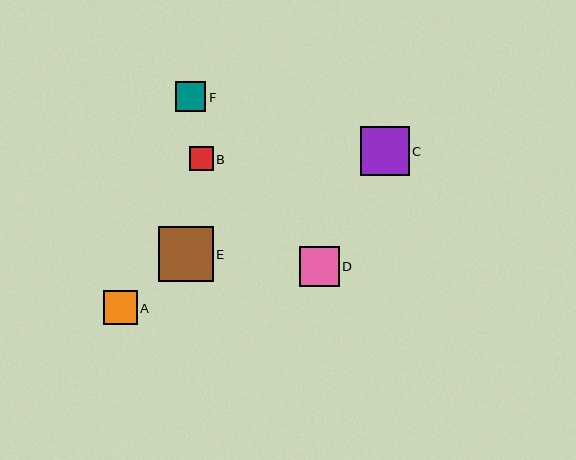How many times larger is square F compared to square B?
Square F is approximately 1.3 times the size of square B.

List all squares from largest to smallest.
From largest to smallest: E, C, D, A, F, B.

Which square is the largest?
Square E is the largest with a size of approximately 55 pixels.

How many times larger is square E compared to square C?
Square E is approximately 1.1 times the size of square C.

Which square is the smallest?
Square B is the smallest with a size of approximately 23 pixels.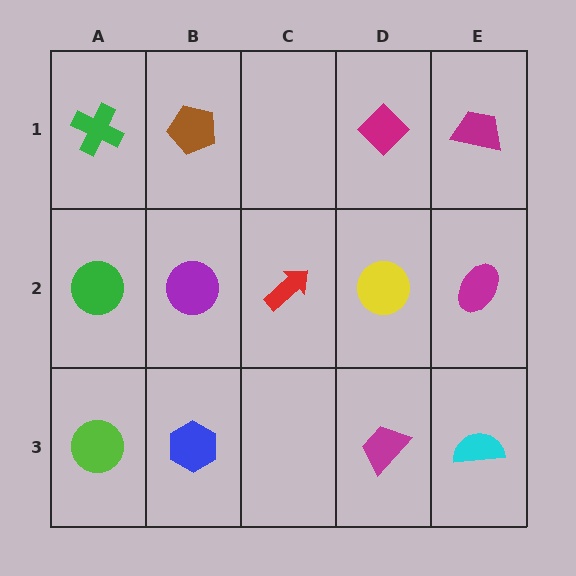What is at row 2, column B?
A purple circle.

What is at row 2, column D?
A yellow circle.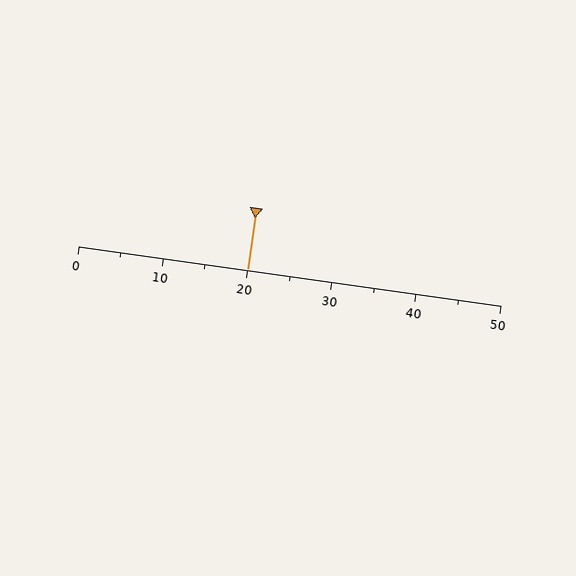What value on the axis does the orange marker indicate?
The marker indicates approximately 20.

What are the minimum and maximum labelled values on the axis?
The axis runs from 0 to 50.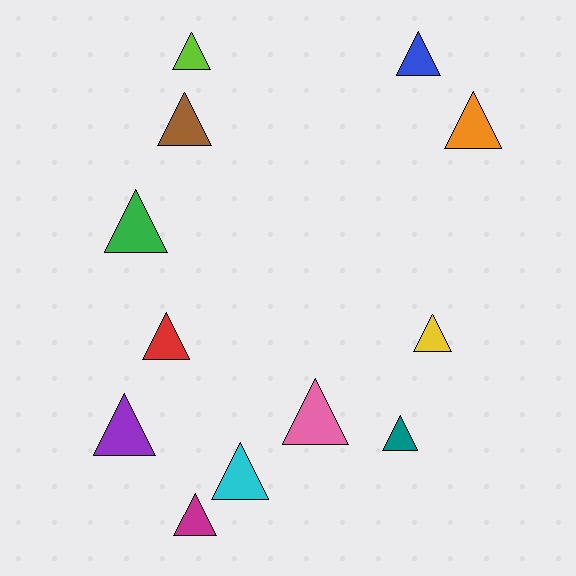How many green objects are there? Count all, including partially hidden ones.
There is 1 green object.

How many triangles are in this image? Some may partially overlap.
There are 12 triangles.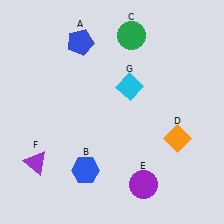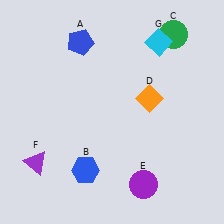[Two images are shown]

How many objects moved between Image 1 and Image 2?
3 objects moved between the two images.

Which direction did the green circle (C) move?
The green circle (C) moved right.